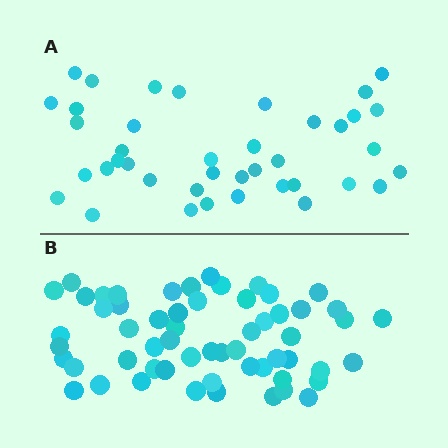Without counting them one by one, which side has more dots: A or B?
Region B (the bottom region) has more dots.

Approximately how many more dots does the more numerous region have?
Region B has approximately 20 more dots than region A.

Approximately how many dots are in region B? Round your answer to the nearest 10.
About 60 dots. (The exact count is 58, which rounds to 60.)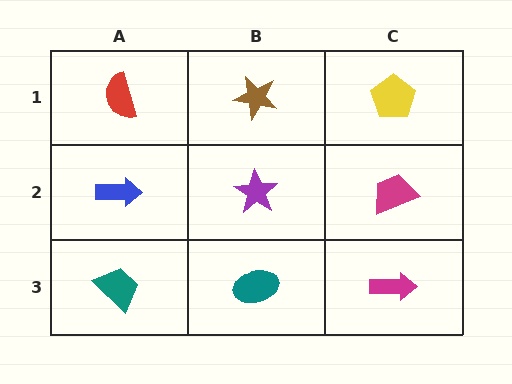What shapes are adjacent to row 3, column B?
A purple star (row 2, column B), a teal trapezoid (row 3, column A), a magenta arrow (row 3, column C).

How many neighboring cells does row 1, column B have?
3.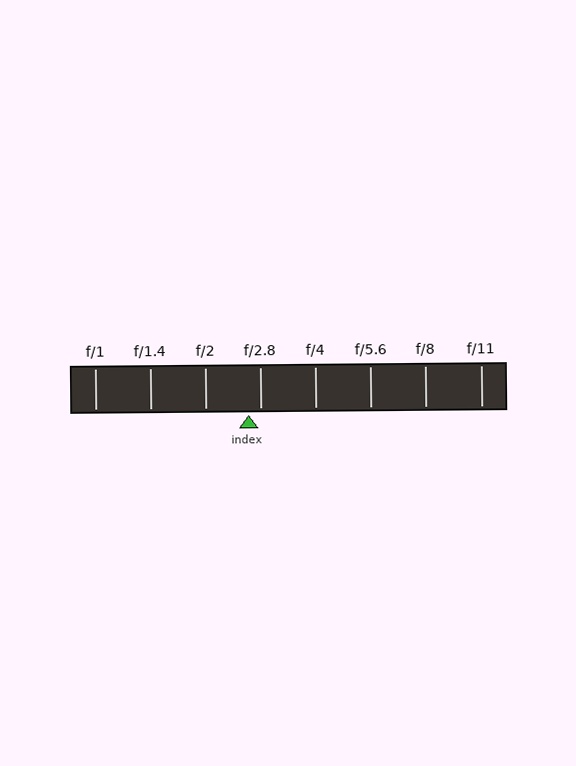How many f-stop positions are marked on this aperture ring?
There are 8 f-stop positions marked.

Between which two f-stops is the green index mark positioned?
The index mark is between f/2 and f/2.8.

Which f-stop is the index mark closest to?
The index mark is closest to f/2.8.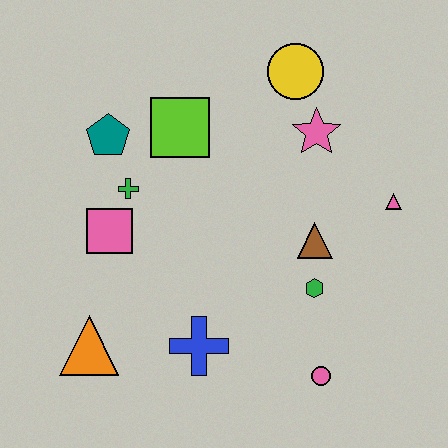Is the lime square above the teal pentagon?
Yes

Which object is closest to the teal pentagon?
The green cross is closest to the teal pentagon.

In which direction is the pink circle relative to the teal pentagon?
The pink circle is below the teal pentagon.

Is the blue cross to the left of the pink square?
No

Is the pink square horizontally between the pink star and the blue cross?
No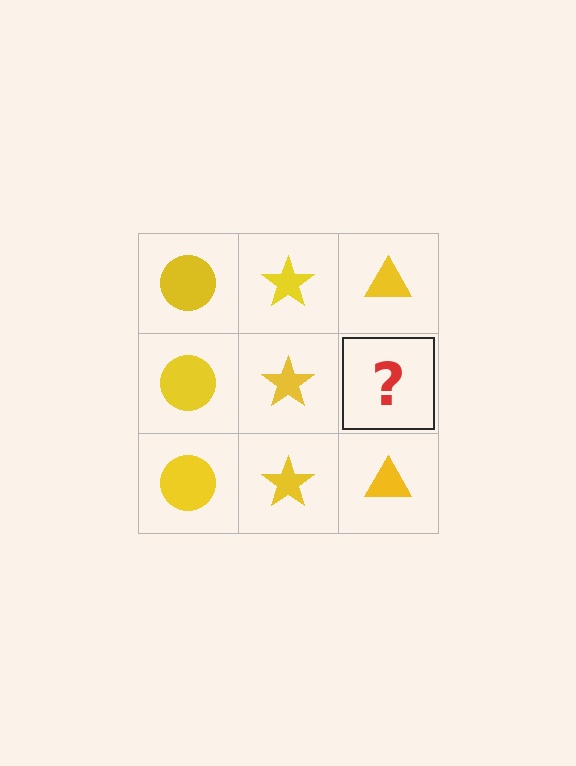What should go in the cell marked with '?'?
The missing cell should contain a yellow triangle.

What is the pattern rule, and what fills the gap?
The rule is that each column has a consistent shape. The gap should be filled with a yellow triangle.